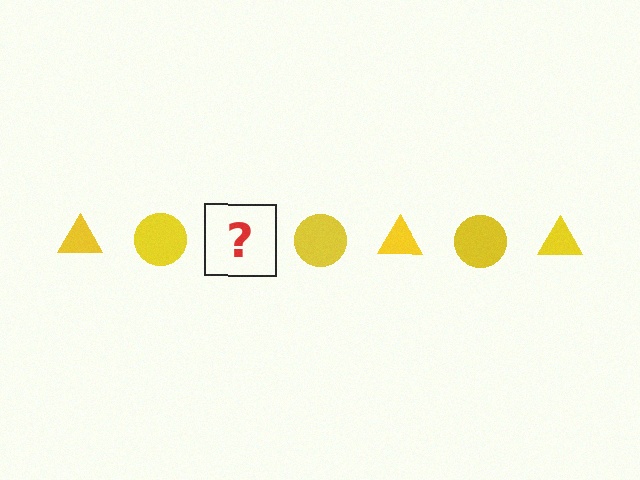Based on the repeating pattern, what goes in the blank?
The blank should be a yellow triangle.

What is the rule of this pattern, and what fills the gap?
The rule is that the pattern cycles through triangle, circle shapes in yellow. The gap should be filled with a yellow triangle.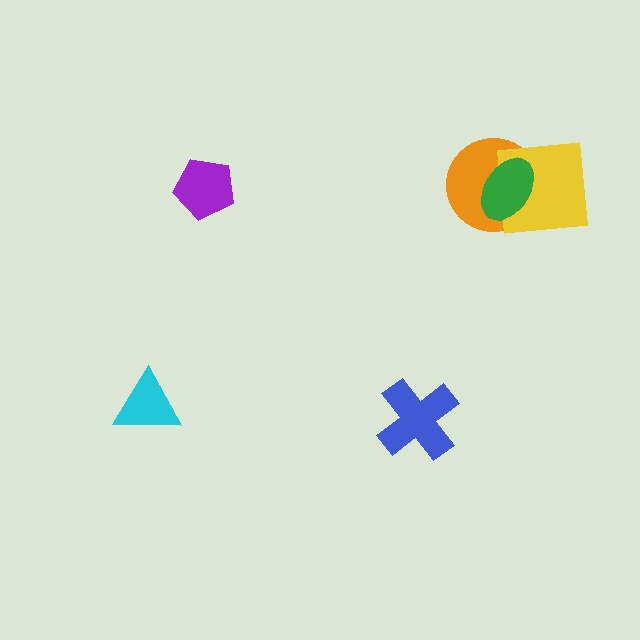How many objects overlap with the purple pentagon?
0 objects overlap with the purple pentagon.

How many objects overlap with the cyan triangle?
0 objects overlap with the cyan triangle.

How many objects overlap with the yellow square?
2 objects overlap with the yellow square.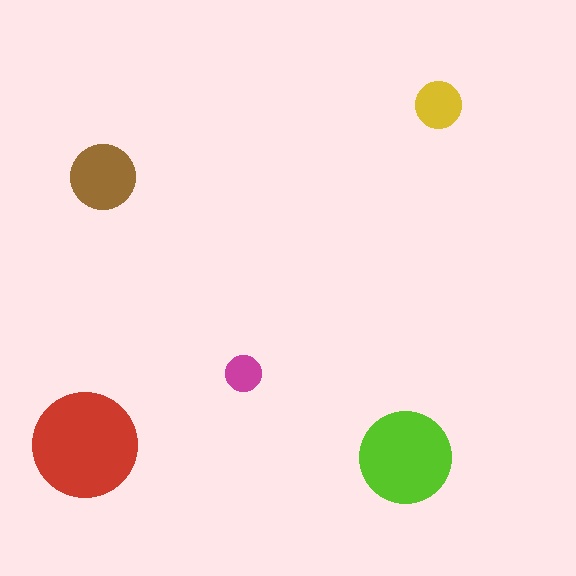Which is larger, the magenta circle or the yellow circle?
The yellow one.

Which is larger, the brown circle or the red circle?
The red one.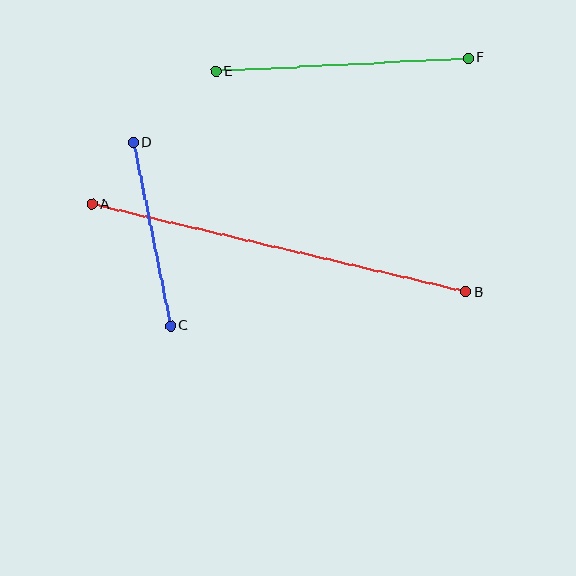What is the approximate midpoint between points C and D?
The midpoint is at approximately (152, 234) pixels.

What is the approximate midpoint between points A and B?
The midpoint is at approximately (279, 248) pixels.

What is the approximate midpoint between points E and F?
The midpoint is at approximately (342, 65) pixels.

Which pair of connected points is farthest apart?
Points A and B are farthest apart.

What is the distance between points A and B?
The distance is approximately 385 pixels.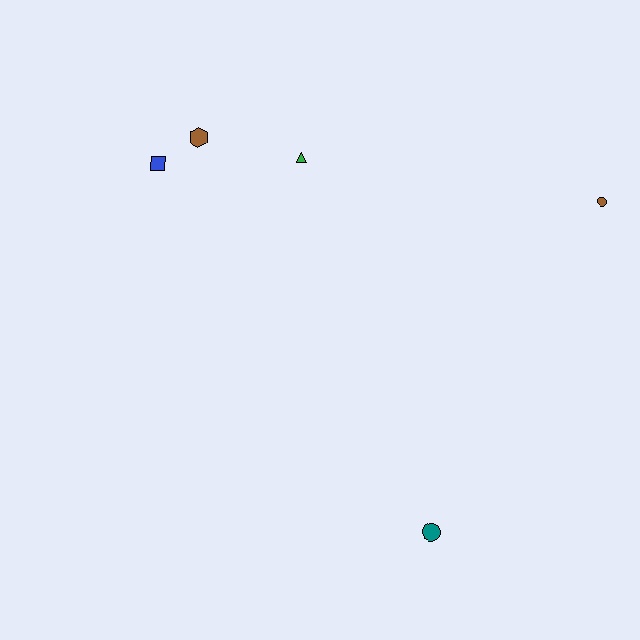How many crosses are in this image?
There are no crosses.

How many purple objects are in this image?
There are no purple objects.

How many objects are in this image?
There are 5 objects.